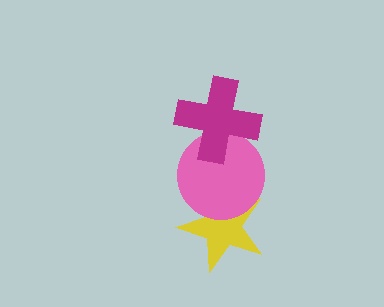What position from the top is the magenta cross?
The magenta cross is 1st from the top.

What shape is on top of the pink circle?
The magenta cross is on top of the pink circle.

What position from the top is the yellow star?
The yellow star is 3rd from the top.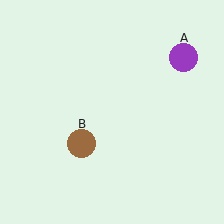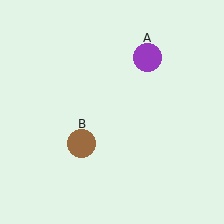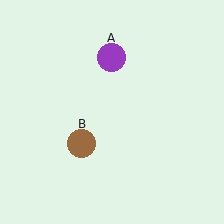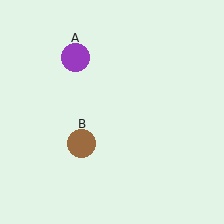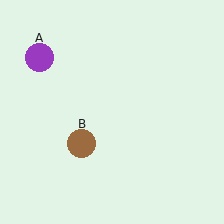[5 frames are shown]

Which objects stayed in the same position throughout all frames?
Brown circle (object B) remained stationary.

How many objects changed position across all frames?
1 object changed position: purple circle (object A).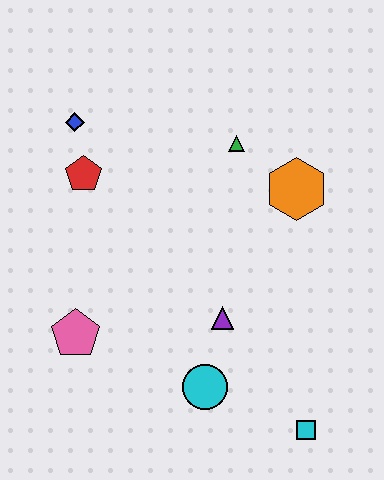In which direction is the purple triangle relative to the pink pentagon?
The purple triangle is to the right of the pink pentagon.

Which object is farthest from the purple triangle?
The blue diamond is farthest from the purple triangle.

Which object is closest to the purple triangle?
The cyan circle is closest to the purple triangle.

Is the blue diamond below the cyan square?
No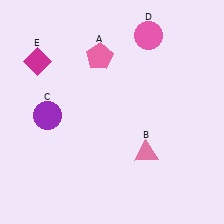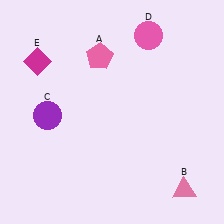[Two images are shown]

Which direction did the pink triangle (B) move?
The pink triangle (B) moved right.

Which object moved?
The pink triangle (B) moved right.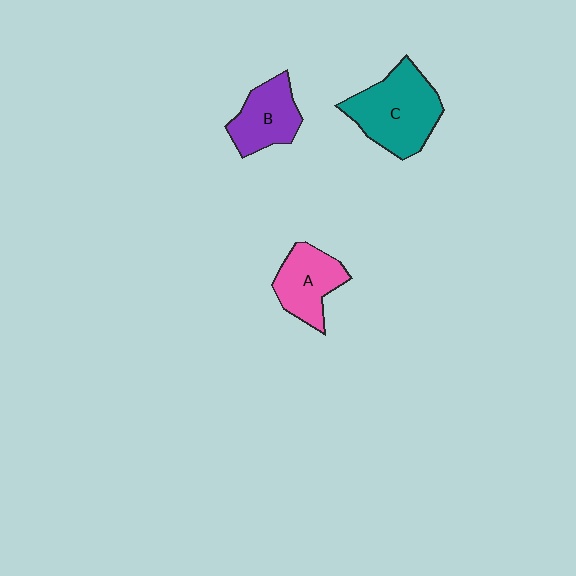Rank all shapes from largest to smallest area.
From largest to smallest: C (teal), A (pink), B (purple).